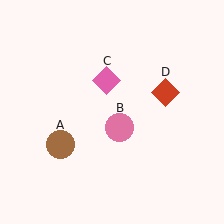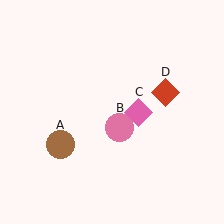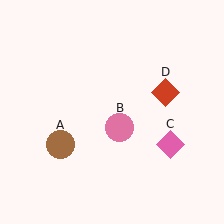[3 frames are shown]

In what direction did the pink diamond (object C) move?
The pink diamond (object C) moved down and to the right.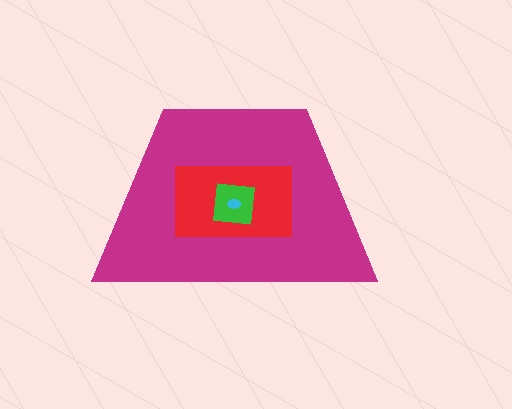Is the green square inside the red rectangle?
Yes.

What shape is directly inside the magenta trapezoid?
The red rectangle.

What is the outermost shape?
The magenta trapezoid.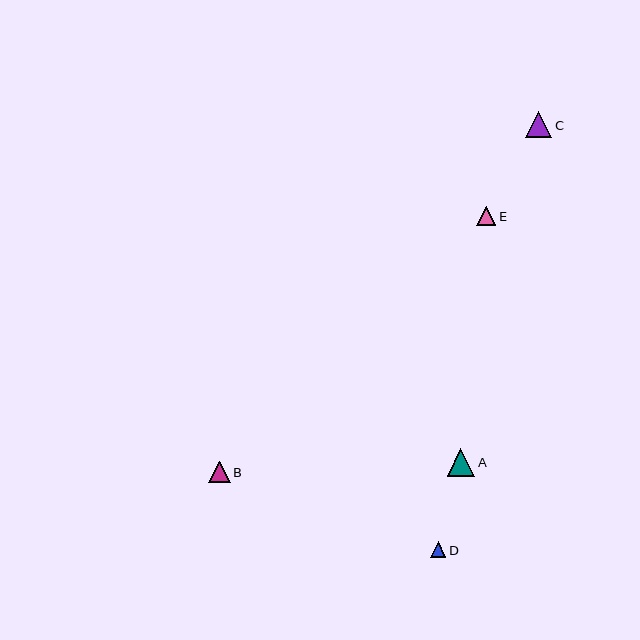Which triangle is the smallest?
Triangle D is the smallest with a size of approximately 16 pixels.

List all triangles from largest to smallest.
From largest to smallest: A, C, B, E, D.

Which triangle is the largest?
Triangle A is the largest with a size of approximately 27 pixels.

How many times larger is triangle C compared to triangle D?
Triangle C is approximately 1.6 times the size of triangle D.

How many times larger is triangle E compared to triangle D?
Triangle E is approximately 1.2 times the size of triangle D.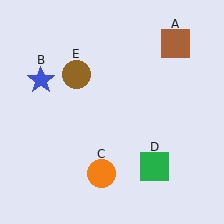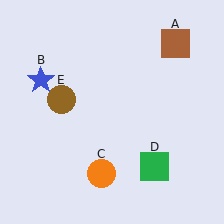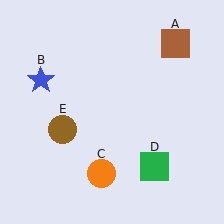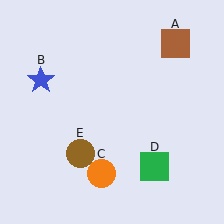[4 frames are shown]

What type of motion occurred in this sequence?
The brown circle (object E) rotated counterclockwise around the center of the scene.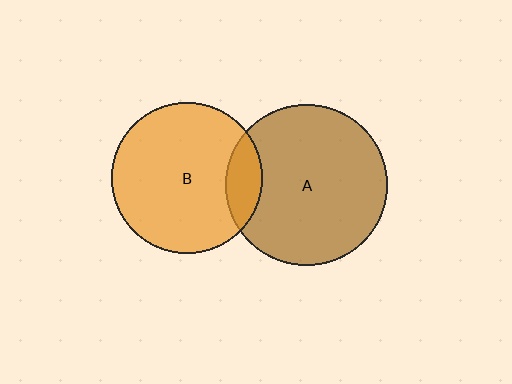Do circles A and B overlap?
Yes.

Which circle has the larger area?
Circle A (brown).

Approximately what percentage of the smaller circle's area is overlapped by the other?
Approximately 15%.